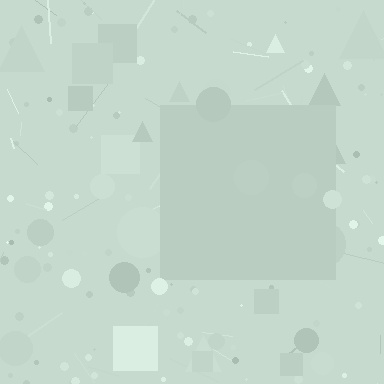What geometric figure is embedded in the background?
A square is embedded in the background.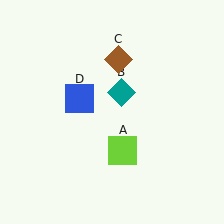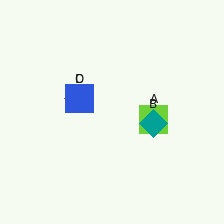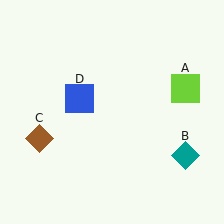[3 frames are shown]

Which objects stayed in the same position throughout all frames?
Blue square (object D) remained stationary.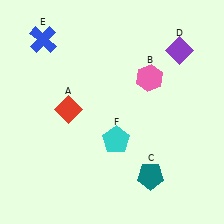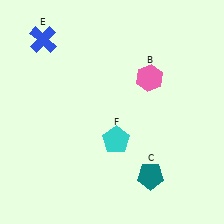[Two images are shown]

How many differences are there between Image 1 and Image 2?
There are 2 differences between the two images.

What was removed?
The red diamond (A), the purple diamond (D) were removed in Image 2.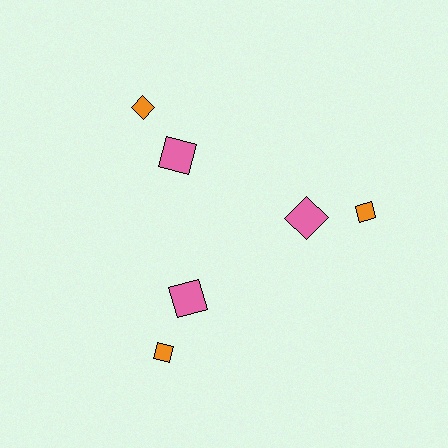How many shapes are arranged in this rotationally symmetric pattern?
There are 6 shapes, arranged in 3 groups of 2.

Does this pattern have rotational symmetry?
Yes, this pattern has 3-fold rotational symmetry. It looks the same after rotating 120 degrees around the center.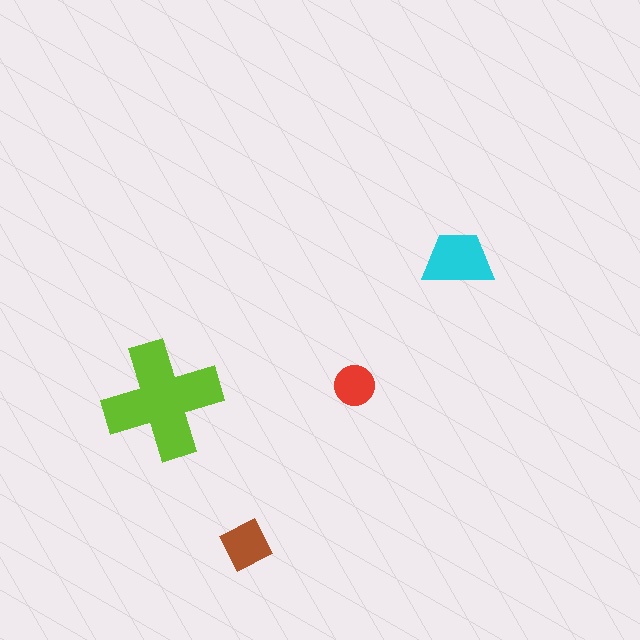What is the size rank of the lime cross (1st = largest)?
1st.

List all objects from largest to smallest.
The lime cross, the cyan trapezoid, the brown diamond, the red circle.